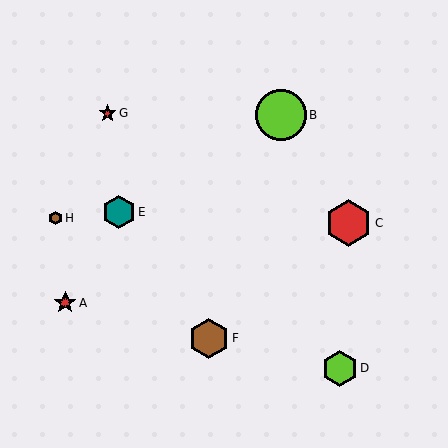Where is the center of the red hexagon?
The center of the red hexagon is at (349, 223).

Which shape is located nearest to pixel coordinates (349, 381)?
The lime hexagon (labeled D) at (340, 368) is nearest to that location.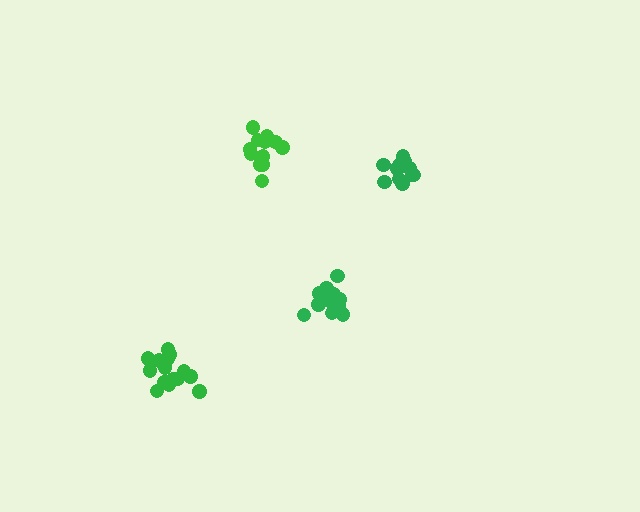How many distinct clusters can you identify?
There are 4 distinct clusters.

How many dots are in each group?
Group 1: 15 dots, Group 2: 16 dots, Group 3: 12 dots, Group 4: 12 dots (55 total).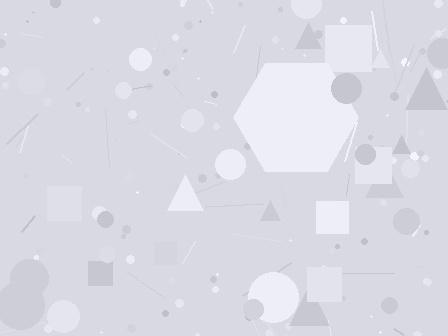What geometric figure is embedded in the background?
A hexagon is embedded in the background.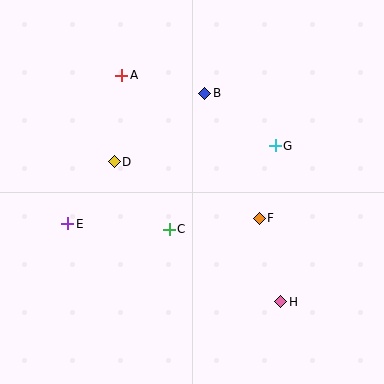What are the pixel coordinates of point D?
Point D is at (114, 162).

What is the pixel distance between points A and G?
The distance between A and G is 169 pixels.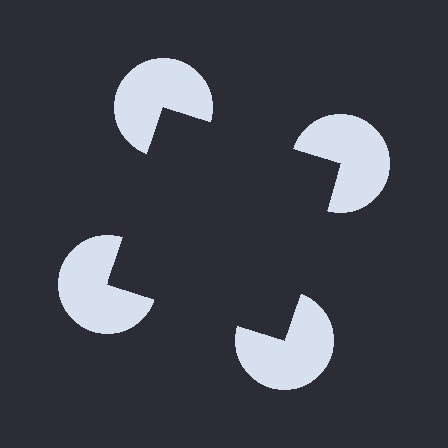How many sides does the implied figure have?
4 sides.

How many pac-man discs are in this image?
There are 4 — one at each vertex of the illusory square.